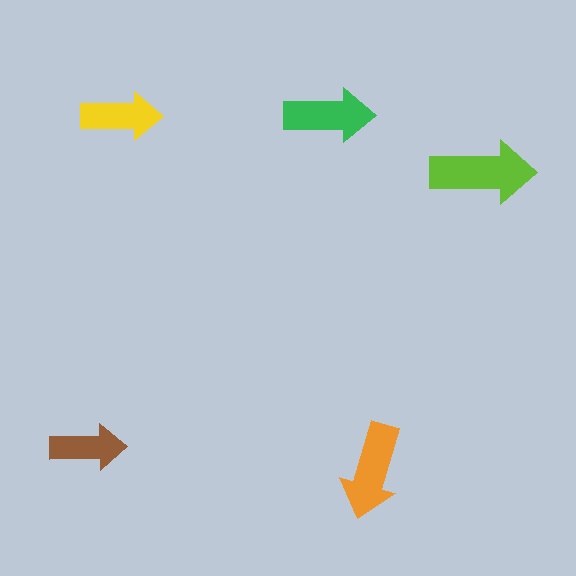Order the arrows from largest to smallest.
the lime one, the orange one, the green one, the yellow one, the brown one.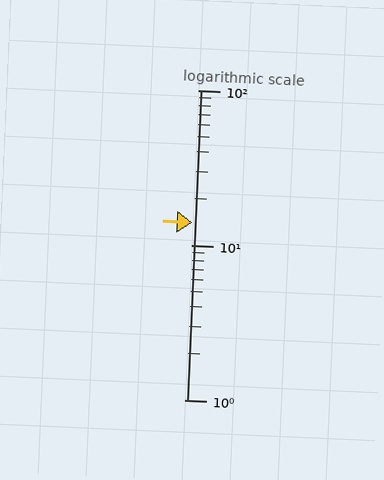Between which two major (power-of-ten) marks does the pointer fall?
The pointer is between 10 and 100.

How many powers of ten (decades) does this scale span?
The scale spans 2 decades, from 1 to 100.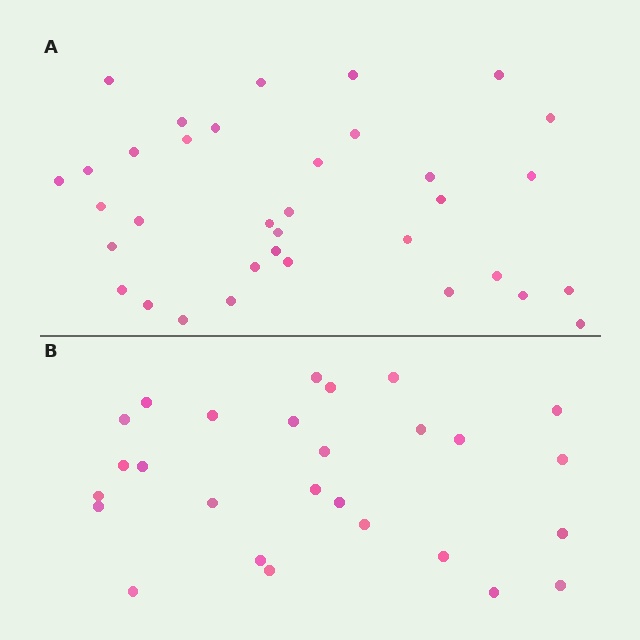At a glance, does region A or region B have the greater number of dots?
Region A (the top region) has more dots.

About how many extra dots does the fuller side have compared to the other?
Region A has roughly 8 or so more dots than region B.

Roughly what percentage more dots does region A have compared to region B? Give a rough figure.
About 30% more.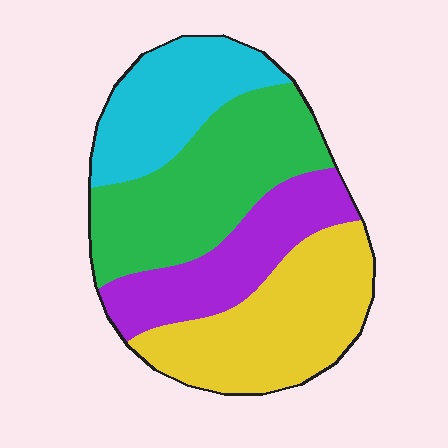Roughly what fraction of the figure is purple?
Purple takes up about one fifth (1/5) of the figure.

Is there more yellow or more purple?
Yellow.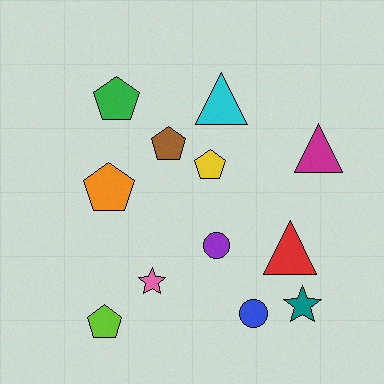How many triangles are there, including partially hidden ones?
There are 3 triangles.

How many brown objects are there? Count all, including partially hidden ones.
There is 1 brown object.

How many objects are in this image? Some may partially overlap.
There are 12 objects.